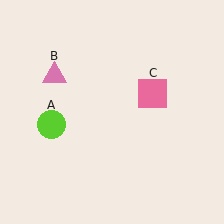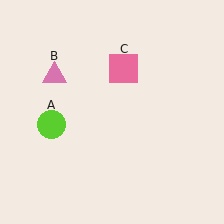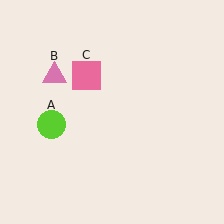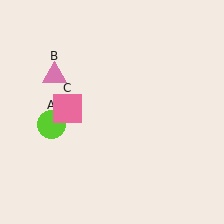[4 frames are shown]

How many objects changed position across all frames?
1 object changed position: pink square (object C).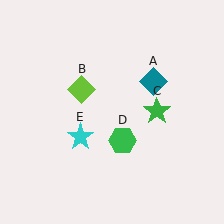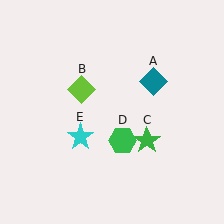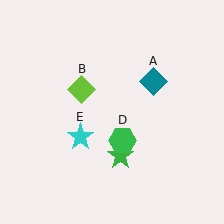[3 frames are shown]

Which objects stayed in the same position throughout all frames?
Teal diamond (object A) and lime diamond (object B) and green hexagon (object D) and cyan star (object E) remained stationary.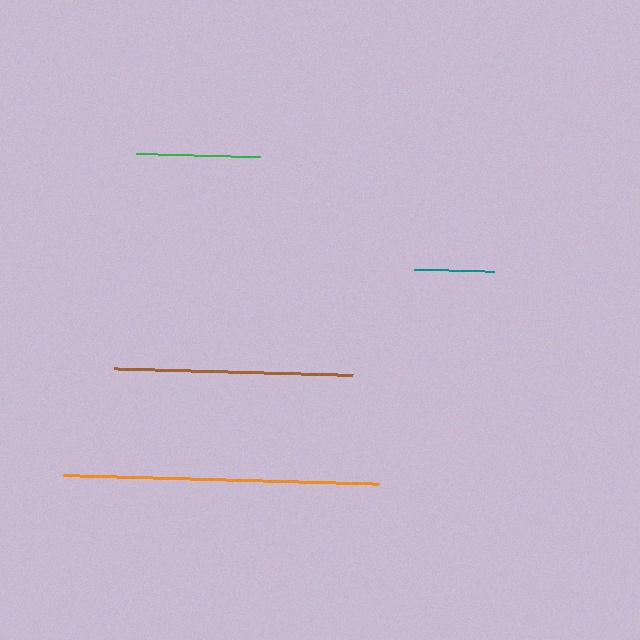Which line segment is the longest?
The orange line is the longest at approximately 316 pixels.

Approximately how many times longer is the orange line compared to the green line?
The orange line is approximately 2.6 times the length of the green line.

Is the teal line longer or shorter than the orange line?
The orange line is longer than the teal line.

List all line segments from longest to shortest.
From longest to shortest: orange, brown, green, teal.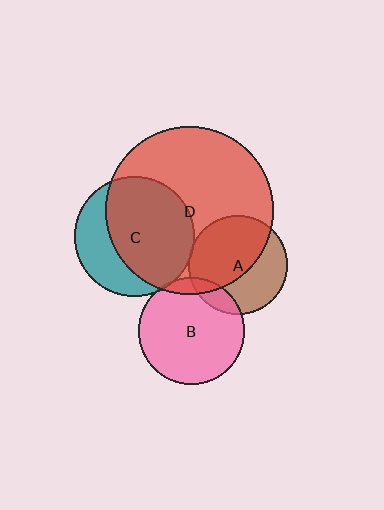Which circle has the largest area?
Circle D (red).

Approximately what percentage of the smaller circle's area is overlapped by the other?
Approximately 5%.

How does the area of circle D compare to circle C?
Approximately 1.9 times.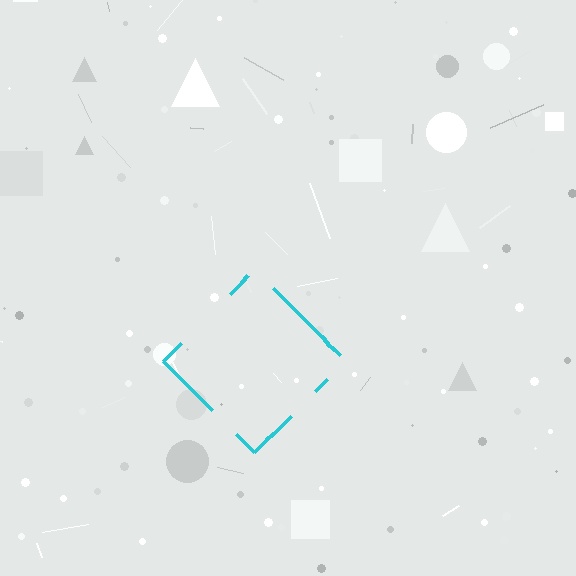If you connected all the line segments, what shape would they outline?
They would outline a diamond.